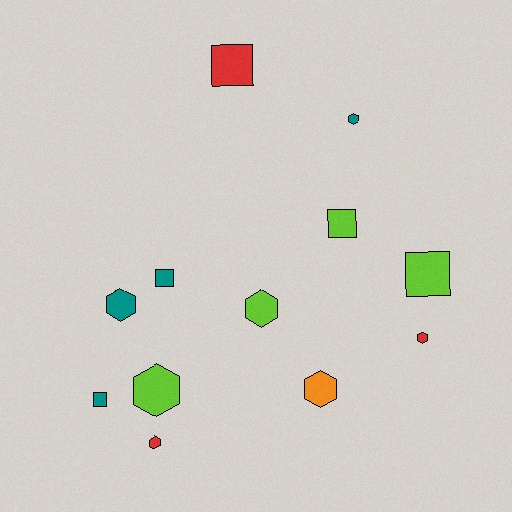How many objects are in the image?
There are 12 objects.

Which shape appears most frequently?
Hexagon, with 7 objects.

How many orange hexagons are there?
There is 1 orange hexagon.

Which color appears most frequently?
Lime, with 4 objects.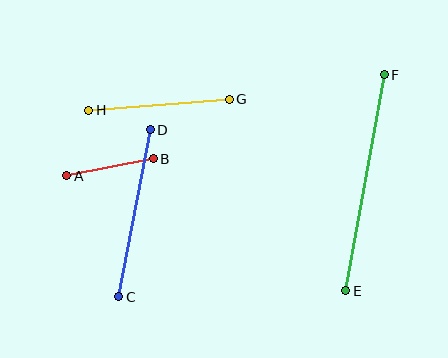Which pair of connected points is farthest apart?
Points E and F are farthest apart.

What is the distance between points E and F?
The distance is approximately 219 pixels.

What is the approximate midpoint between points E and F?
The midpoint is at approximately (365, 183) pixels.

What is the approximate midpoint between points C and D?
The midpoint is at approximately (134, 213) pixels.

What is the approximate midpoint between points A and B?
The midpoint is at approximately (110, 167) pixels.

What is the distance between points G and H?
The distance is approximately 141 pixels.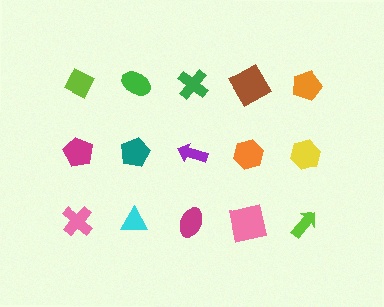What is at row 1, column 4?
A brown square.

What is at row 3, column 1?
A pink cross.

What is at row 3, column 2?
A cyan triangle.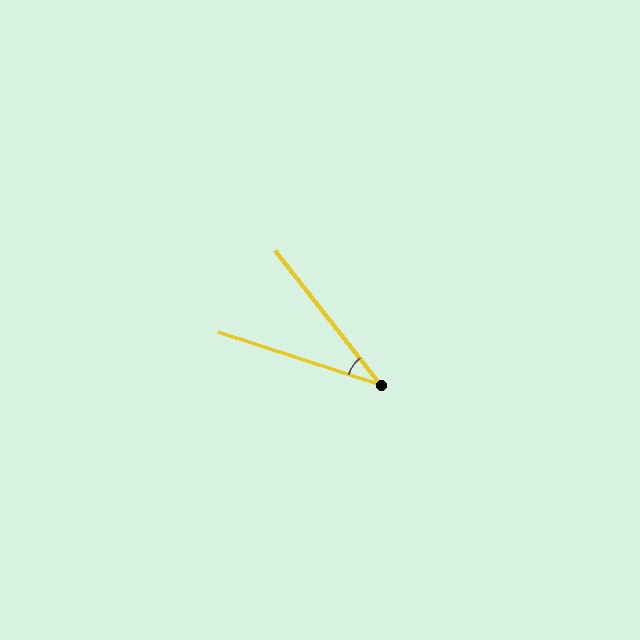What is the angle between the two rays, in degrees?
Approximately 34 degrees.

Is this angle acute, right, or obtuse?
It is acute.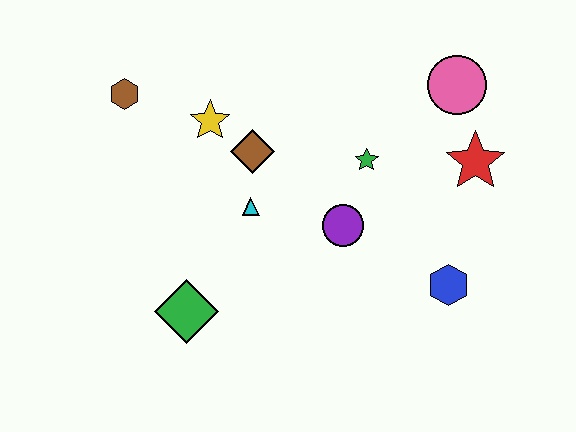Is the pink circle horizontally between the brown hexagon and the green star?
No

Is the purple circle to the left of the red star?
Yes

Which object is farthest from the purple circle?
The brown hexagon is farthest from the purple circle.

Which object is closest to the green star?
The purple circle is closest to the green star.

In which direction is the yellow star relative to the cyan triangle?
The yellow star is above the cyan triangle.